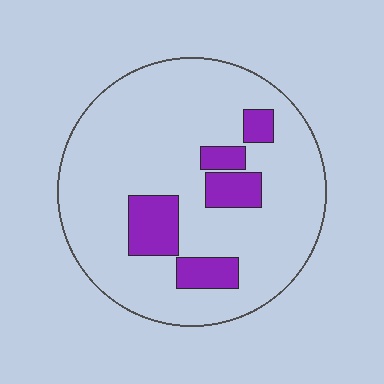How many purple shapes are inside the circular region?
5.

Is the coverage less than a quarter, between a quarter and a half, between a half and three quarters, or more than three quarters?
Less than a quarter.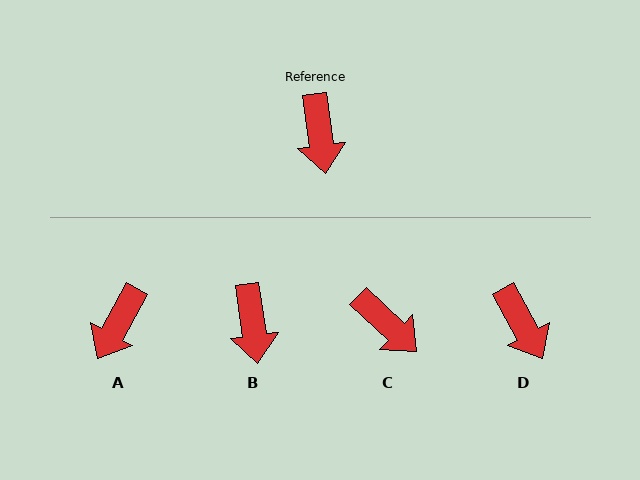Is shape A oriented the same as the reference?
No, it is off by about 37 degrees.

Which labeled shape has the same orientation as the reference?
B.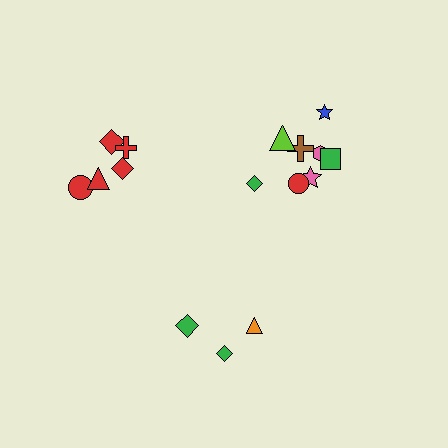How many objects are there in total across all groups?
There are 16 objects.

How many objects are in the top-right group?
There are 8 objects.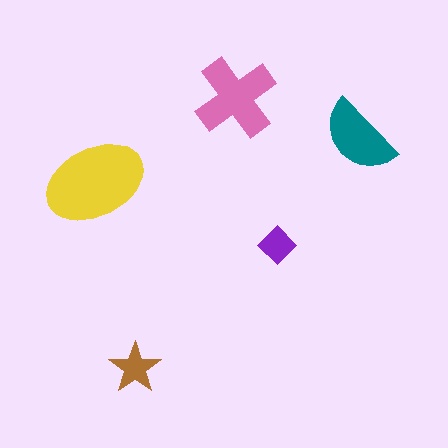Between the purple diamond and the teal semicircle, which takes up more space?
The teal semicircle.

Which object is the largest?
The yellow ellipse.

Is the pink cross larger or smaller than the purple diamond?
Larger.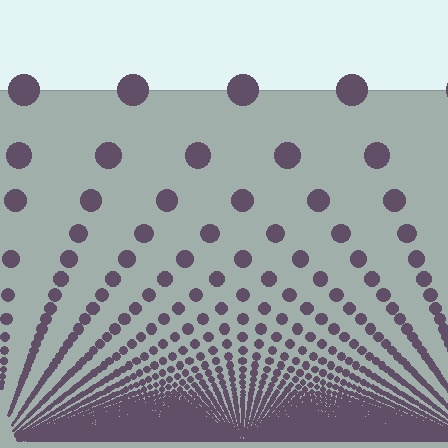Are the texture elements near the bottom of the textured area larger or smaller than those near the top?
Smaller. The gradient is inverted — elements near the bottom are smaller and denser.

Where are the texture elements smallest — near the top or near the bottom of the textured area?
Near the bottom.